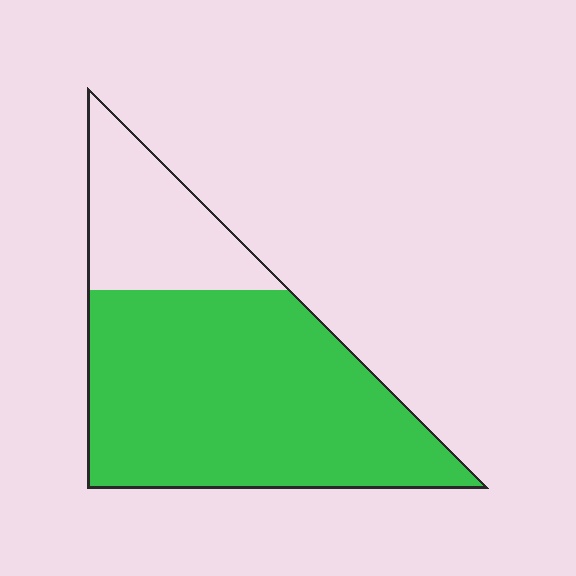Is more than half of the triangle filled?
Yes.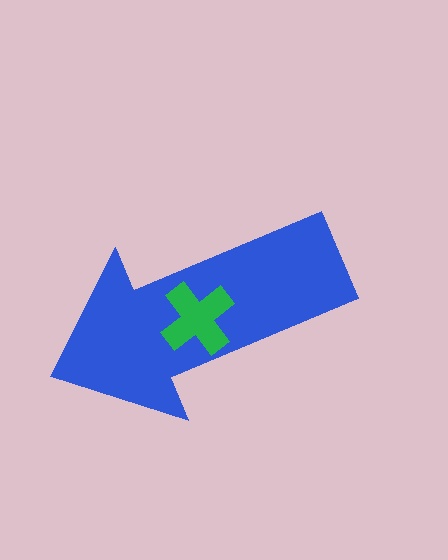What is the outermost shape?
The blue arrow.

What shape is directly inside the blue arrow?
The green cross.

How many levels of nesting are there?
2.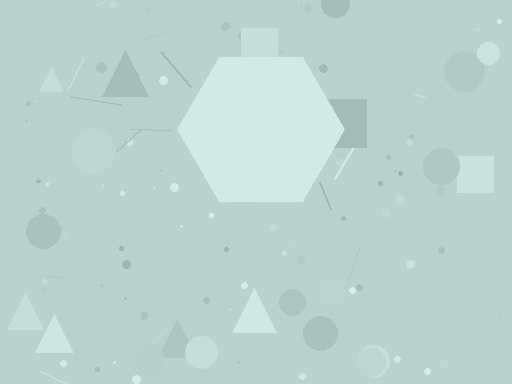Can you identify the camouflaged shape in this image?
The camouflaged shape is a hexagon.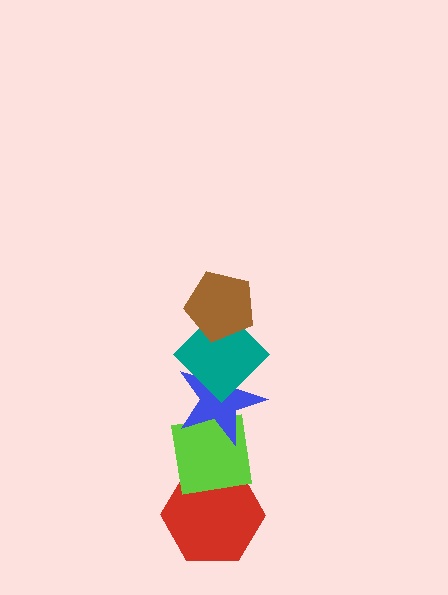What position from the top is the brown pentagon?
The brown pentagon is 1st from the top.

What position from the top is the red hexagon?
The red hexagon is 5th from the top.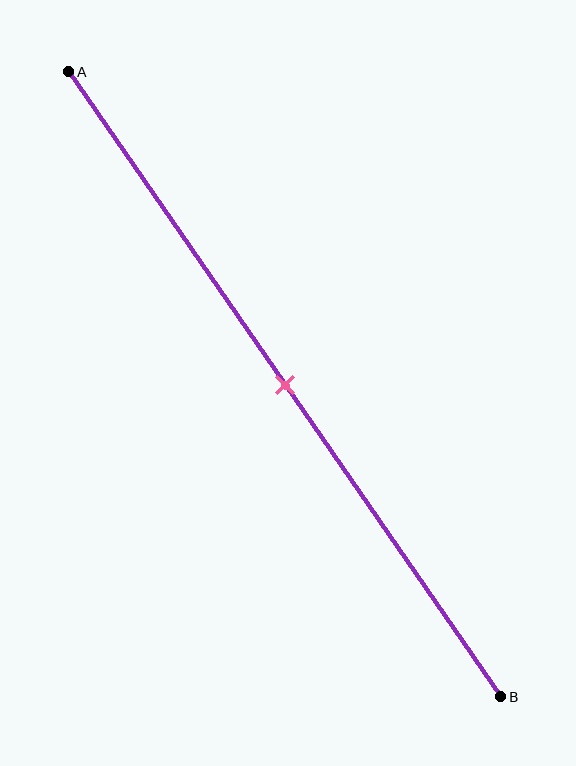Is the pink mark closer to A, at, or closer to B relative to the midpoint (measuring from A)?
The pink mark is approximately at the midpoint of segment AB.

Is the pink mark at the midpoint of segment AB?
Yes, the mark is approximately at the midpoint.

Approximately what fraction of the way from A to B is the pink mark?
The pink mark is approximately 50% of the way from A to B.